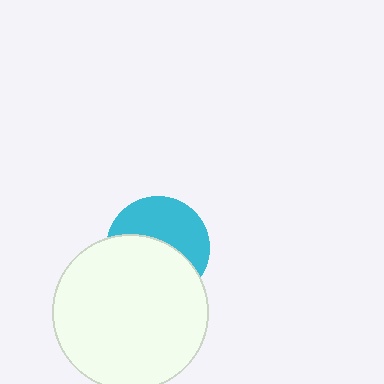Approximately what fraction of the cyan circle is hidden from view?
Roughly 53% of the cyan circle is hidden behind the white circle.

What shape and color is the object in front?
The object in front is a white circle.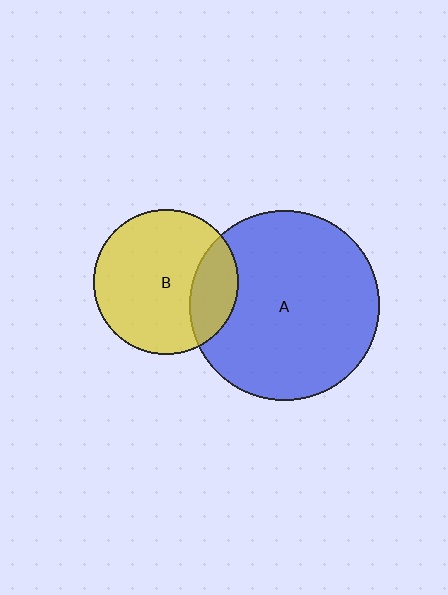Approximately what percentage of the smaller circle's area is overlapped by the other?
Approximately 20%.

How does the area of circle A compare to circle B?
Approximately 1.7 times.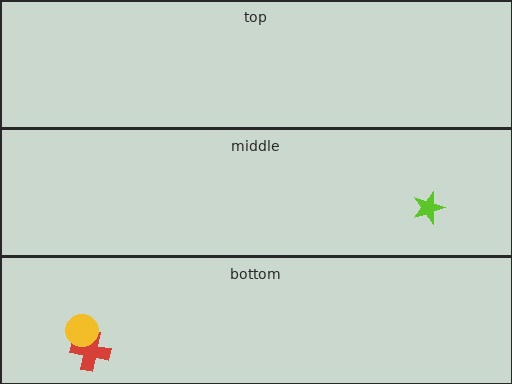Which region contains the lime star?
The middle region.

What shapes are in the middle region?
The lime star.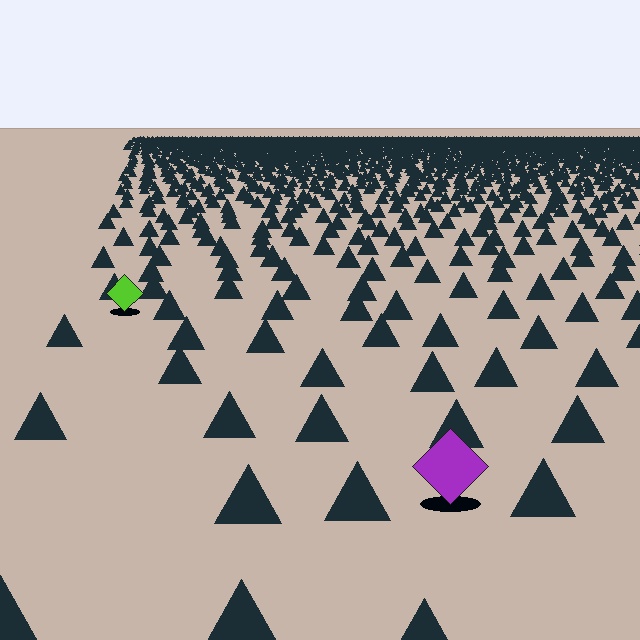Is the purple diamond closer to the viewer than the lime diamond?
Yes. The purple diamond is closer — you can tell from the texture gradient: the ground texture is coarser near it.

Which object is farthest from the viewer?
The lime diamond is farthest from the viewer. It appears smaller and the ground texture around it is denser.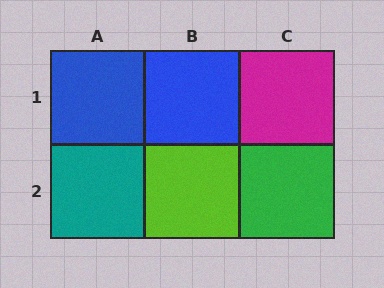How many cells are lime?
1 cell is lime.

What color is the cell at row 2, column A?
Teal.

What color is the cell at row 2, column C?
Green.